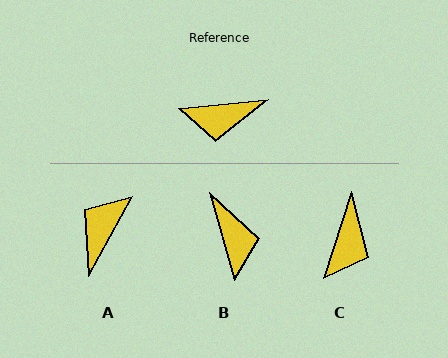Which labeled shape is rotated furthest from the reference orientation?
A, about 124 degrees away.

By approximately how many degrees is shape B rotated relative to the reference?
Approximately 100 degrees counter-clockwise.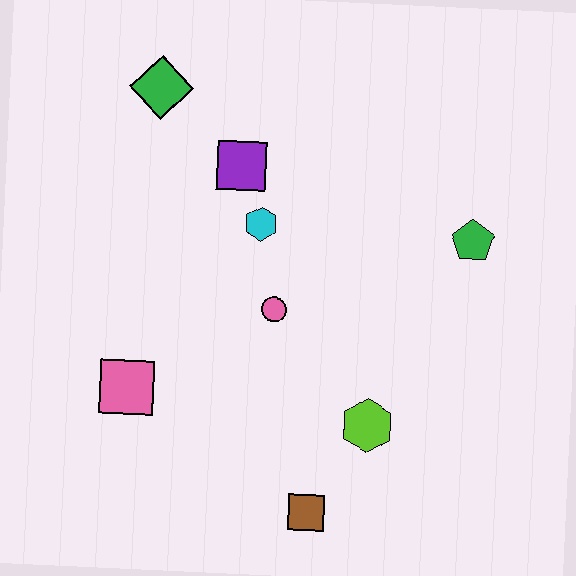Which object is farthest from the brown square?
The green diamond is farthest from the brown square.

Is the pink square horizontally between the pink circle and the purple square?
No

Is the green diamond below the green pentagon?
No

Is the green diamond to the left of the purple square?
Yes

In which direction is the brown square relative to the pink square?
The brown square is to the right of the pink square.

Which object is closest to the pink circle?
The cyan hexagon is closest to the pink circle.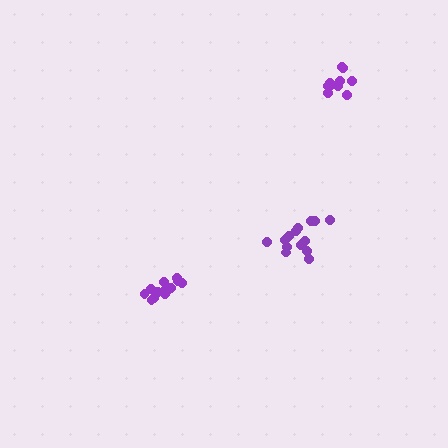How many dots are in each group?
Group 1: 14 dots, Group 2: 10 dots, Group 3: 14 dots (38 total).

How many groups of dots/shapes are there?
There are 3 groups.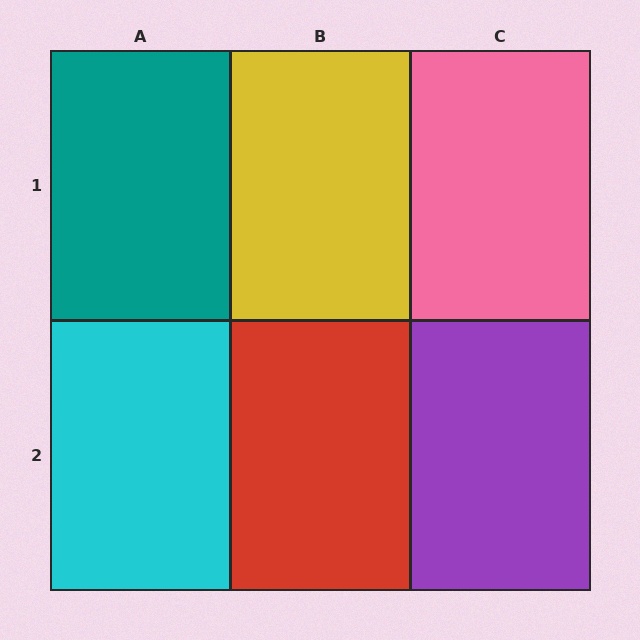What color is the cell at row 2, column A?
Cyan.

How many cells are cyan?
1 cell is cyan.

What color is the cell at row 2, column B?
Red.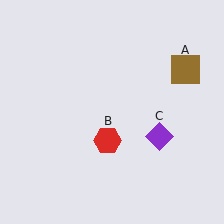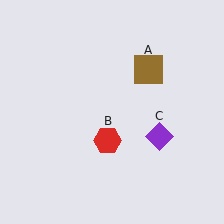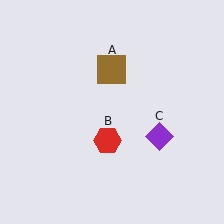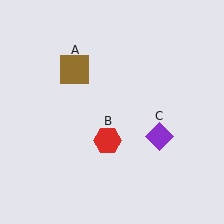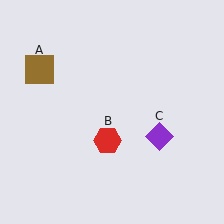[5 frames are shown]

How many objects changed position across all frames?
1 object changed position: brown square (object A).